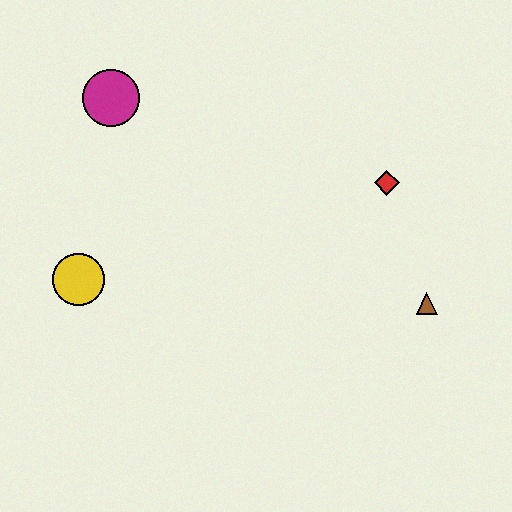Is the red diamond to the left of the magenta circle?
No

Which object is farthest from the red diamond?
The yellow circle is farthest from the red diamond.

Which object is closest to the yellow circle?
The magenta circle is closest to the yellow circle.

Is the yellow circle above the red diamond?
No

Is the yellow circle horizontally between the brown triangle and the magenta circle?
No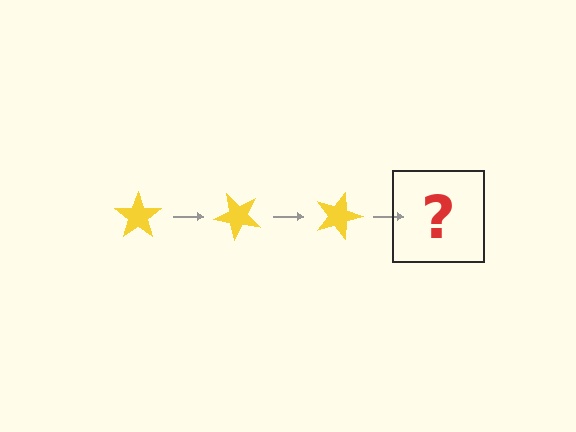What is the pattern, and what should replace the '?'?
The pattern is that the star rotates 45 degrees each step. The '?' should be a yellow star rotated 135 degrees.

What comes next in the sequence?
The next element should be a yellow star rotated 135 degrees.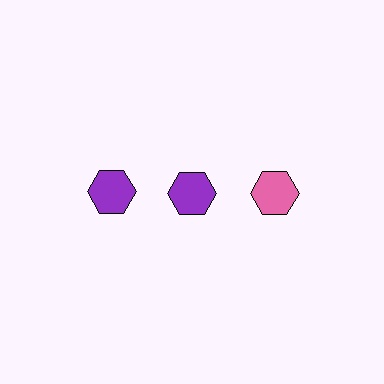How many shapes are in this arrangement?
There are 3 shapes arranged in a grid pattern.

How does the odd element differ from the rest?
It has a different color: pink instead of purple.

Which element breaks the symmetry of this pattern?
The pink hexagon in the top row, center column breaks the symmetry. All other shapes are purple hexagons.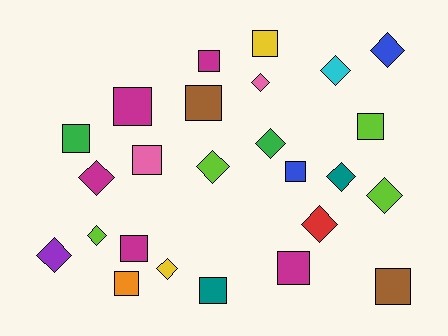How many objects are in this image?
There are 25 objects.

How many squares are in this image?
There are 13 squares.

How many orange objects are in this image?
There is 1 orange object.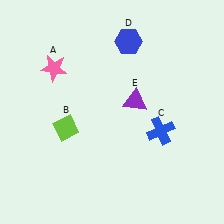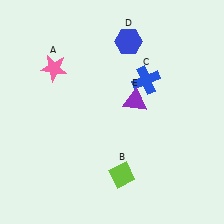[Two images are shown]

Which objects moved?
The objects that moved are: the lime diamond (B), the blue cross (C).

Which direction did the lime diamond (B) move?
The lime diamond (B) moved right.